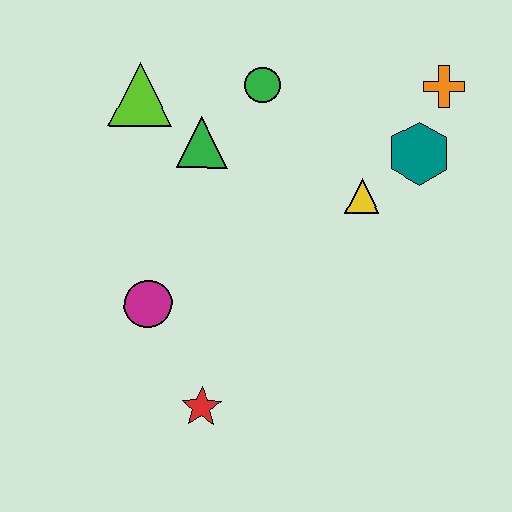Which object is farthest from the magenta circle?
The orange cross is farthest from the magenta circle.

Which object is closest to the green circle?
The green triangle is closest to the green circle.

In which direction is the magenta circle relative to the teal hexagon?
The magenta circle is to the left of the teal hexagon.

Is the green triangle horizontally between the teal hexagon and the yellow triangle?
No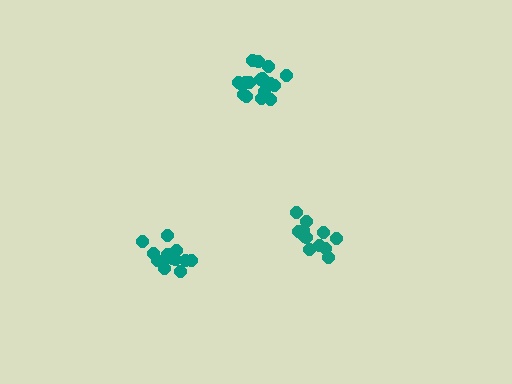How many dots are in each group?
Group 1: 13 dots, Group 2: 14 dots, Group 3: 18 dots (45 total).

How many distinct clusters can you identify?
There are 3 distinct clusters.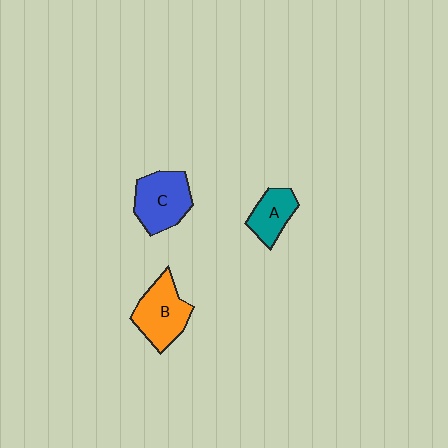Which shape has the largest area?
Shape C (blue).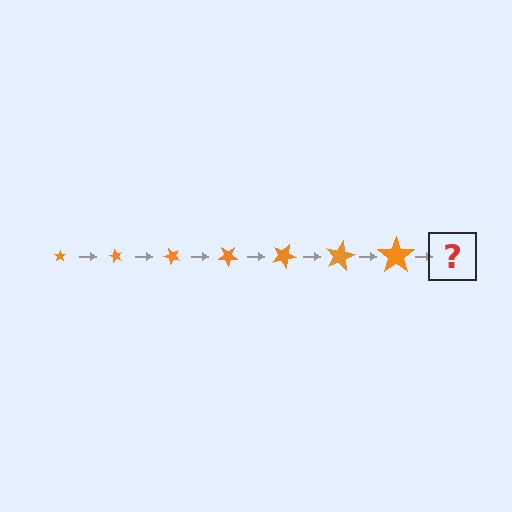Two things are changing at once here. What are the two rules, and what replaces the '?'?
The two rules are that the star grows larger each step and it rotates 60 degrees each step. The '?' should be a star, larger than the previous one and rotated 420 degrees from the start.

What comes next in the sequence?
The next element should be a star, larger than the previous one and rotated 420 degrees from the start.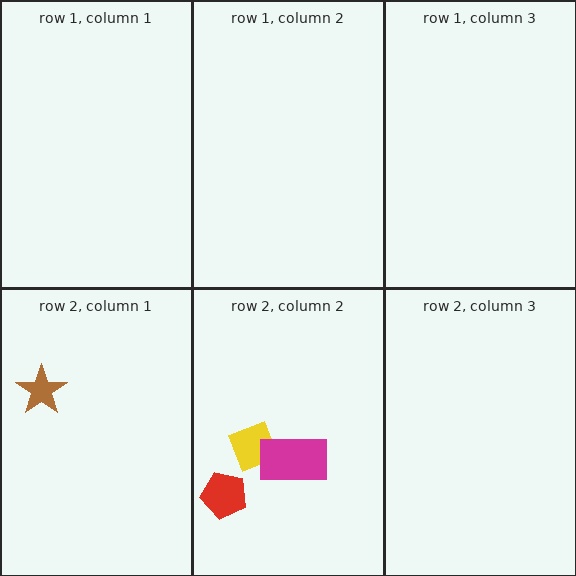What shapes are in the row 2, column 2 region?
The yellow square, the magenta rectangle, the red pentagon.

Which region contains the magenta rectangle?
The row 2, column 2 region.